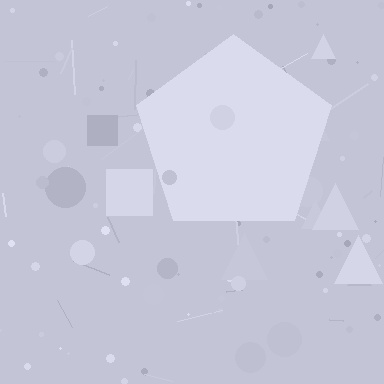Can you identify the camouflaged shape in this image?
The camouflaged shape is a pentagon.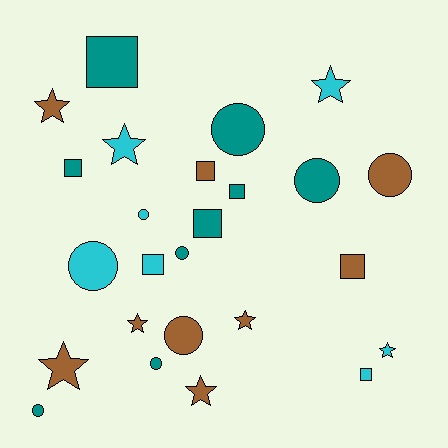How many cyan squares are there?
There are 2 cyan squares.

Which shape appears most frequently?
Circle, with 9 objects.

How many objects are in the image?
There are 25 objects.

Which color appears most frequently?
Brown, with 9 objects.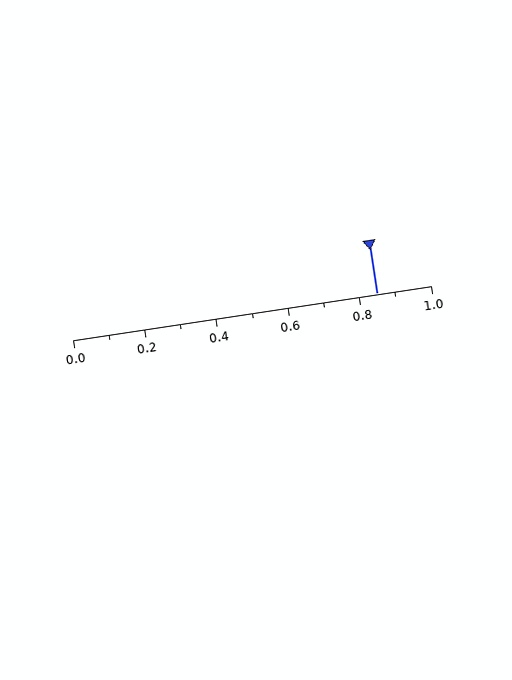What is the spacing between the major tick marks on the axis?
The major ticks are spaced 0.2 apart.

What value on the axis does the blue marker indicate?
The marker indicates approximately 0.85.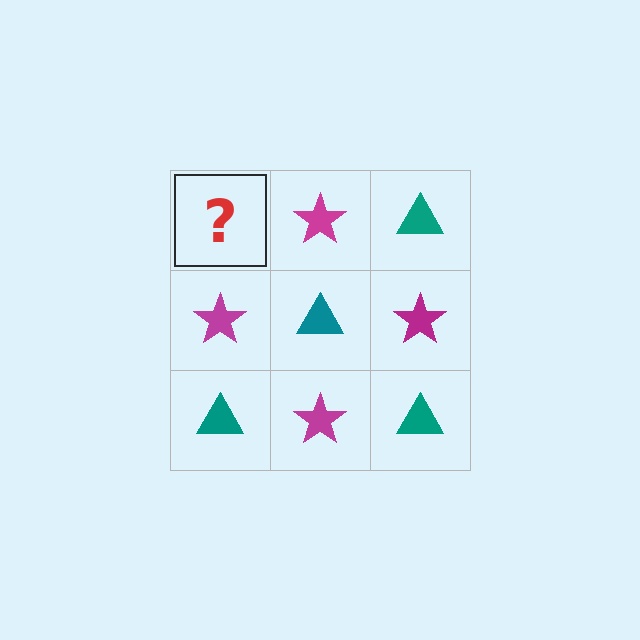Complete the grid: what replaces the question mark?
The question mark should be replaced with a teal triangle.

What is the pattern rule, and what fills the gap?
The rule is that it alternates teal triangle and magenta star in a checkerboard pattern. The gap should be filled with a teal triangle.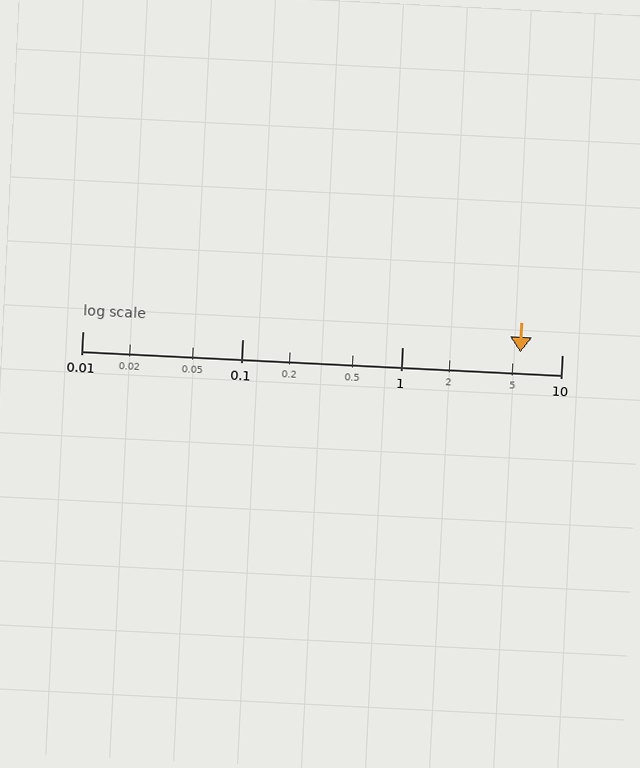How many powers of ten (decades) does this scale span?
The scale spans 3 decades, from 0.01 to 10.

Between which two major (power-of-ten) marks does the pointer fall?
The pointer is between 1 and 10.